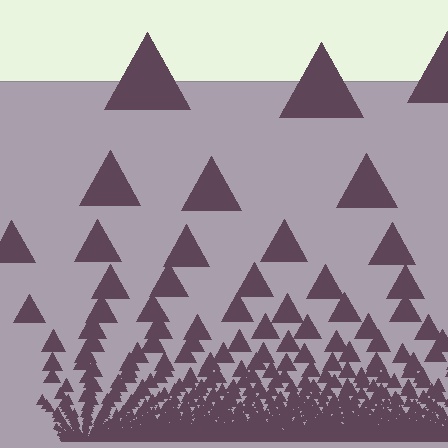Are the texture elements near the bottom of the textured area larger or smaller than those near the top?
Smaller. The gradient is inverted — elements near the bottom are smaller and denser.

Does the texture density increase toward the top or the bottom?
Density increases toward the bottom.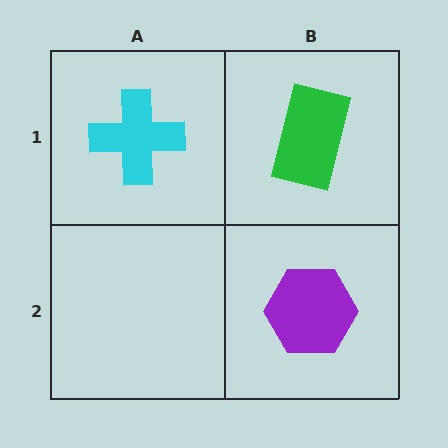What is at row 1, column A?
A cyan cross.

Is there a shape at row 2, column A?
No, that cell is empty.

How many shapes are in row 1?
2 shapes.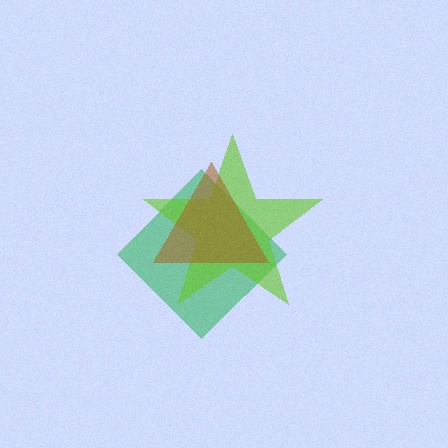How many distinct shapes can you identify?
There are 3 distinct shapes: a green diamond, a lime star, a brown triangle.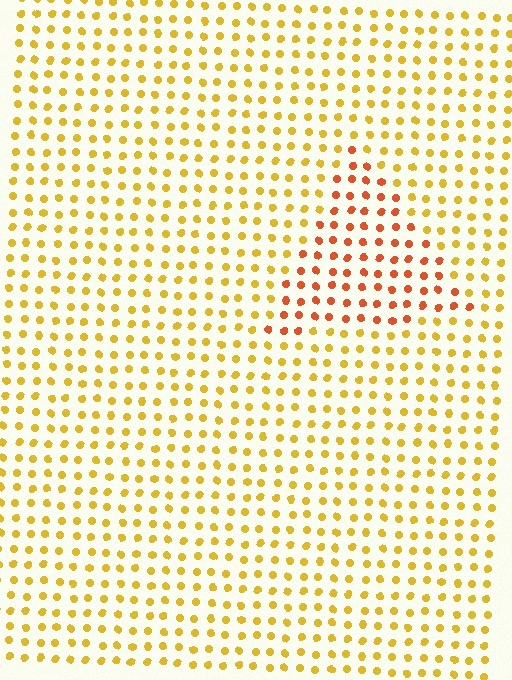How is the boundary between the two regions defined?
The boundary is defined purely by a slight shift in hue (about 36 degrees). Spacing, size, and orientation are identical on both sides.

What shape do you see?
I see a triangle.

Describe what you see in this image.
The image is filled with small yellow elements in a uniform arrangement. A triangle-shaped region is visible where the elements are tinted to a slightly different hue, forming a subtle color boundary.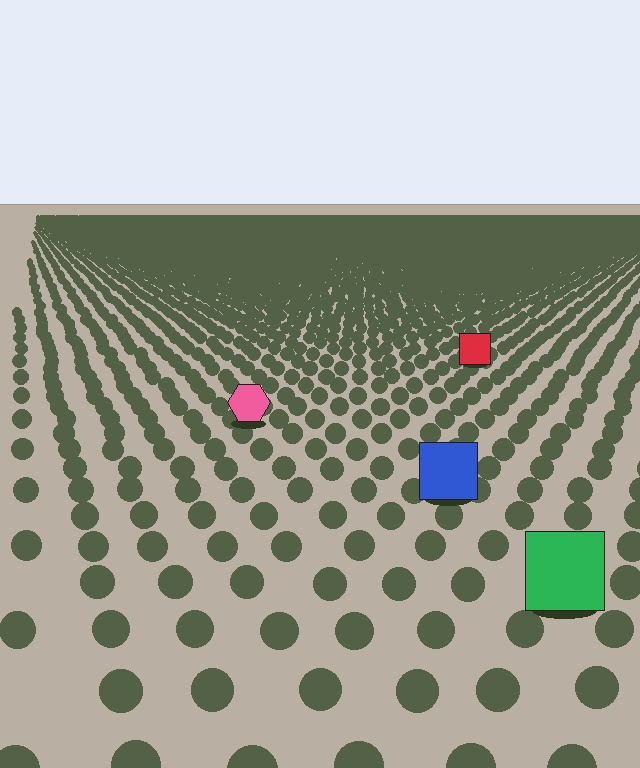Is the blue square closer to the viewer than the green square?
No. The green square is closer — you can tell from the texture gradient: the ground texture is coarser near it.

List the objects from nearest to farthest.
From nearest to farthest: the green square, the blue square, the pink hexagon, the red square.